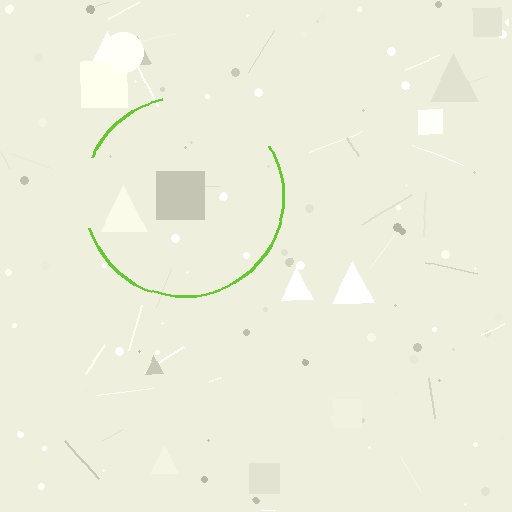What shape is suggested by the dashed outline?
The dashed outline suggests a circle.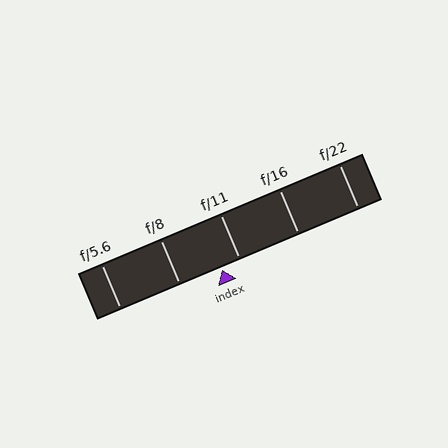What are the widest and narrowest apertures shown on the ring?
The widest aperture shown is f/5.6 and the narrowest is f/22.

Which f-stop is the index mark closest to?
The index mark is closest to f/11.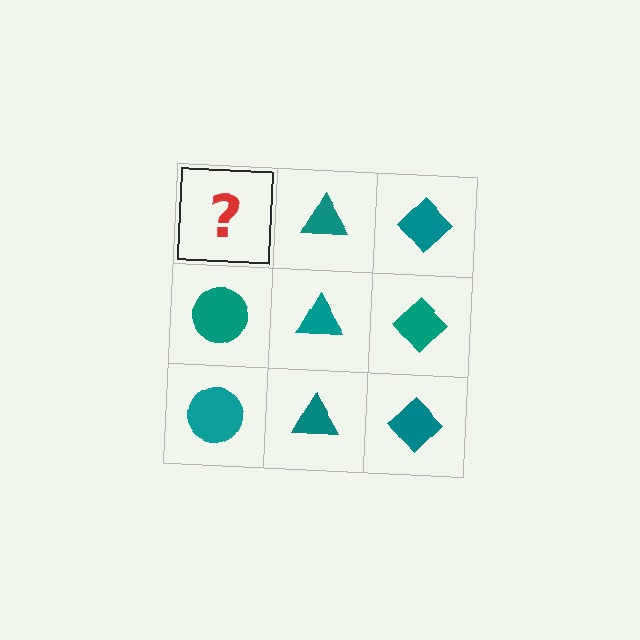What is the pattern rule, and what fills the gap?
The rule is that each column has a consistent shape. The gap should be filled with a teal circle.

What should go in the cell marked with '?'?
The missing cell should contain a teal circle.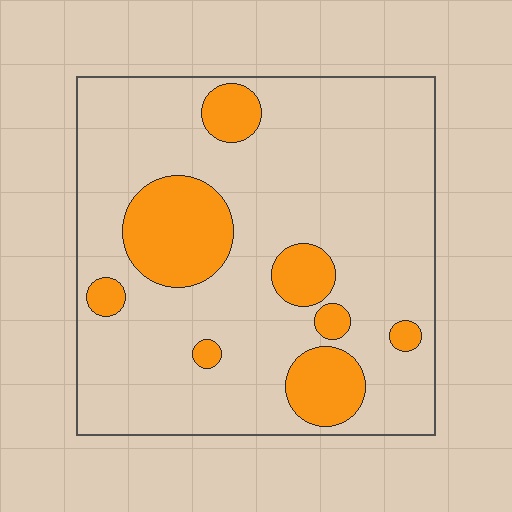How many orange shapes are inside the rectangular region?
8.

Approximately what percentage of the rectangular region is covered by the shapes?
Approximately 20%.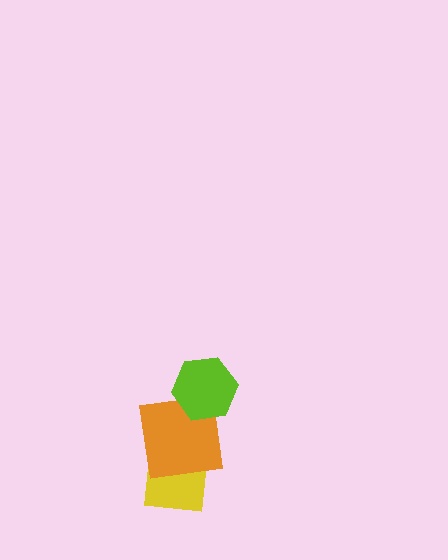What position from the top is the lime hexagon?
The lime hexagon is 1st from the top.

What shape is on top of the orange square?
The lime hexagon is on top of the orange square.